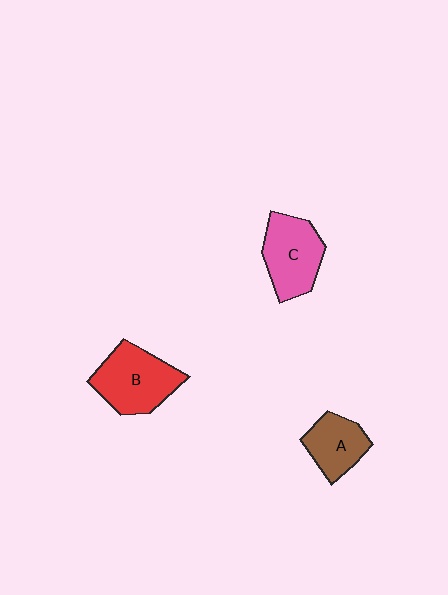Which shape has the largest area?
Shape B (red).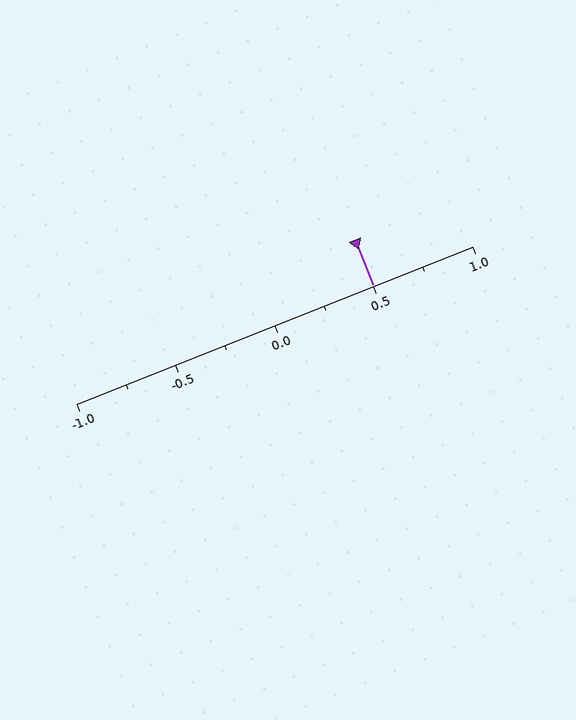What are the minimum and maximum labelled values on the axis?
The axis runs from -1.0 to 1.0.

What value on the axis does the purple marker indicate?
The marker indicates approximately 0.5.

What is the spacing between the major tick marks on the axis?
The major ticks are spaced 0.5 apart.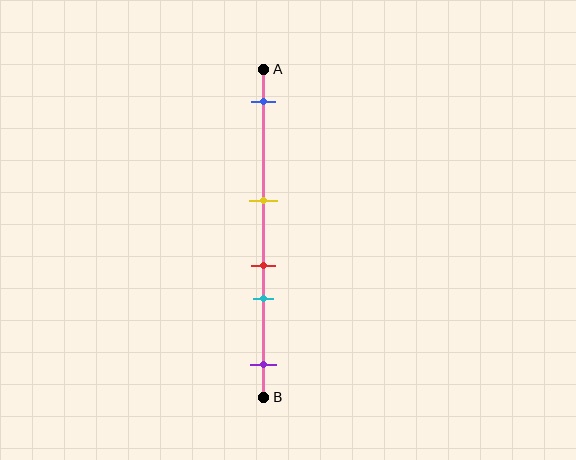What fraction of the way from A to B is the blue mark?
The blue mark is approximately 10% (0.1) of the way from A to B.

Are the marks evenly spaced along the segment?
No, the marks are not evenly spaced.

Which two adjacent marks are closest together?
The red and cyan marks are the closest adjacent pair.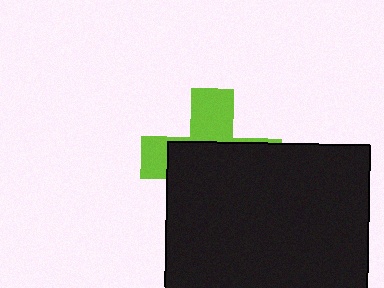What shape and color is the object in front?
The object in front is a black square.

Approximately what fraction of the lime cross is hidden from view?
Roughly 64% of the lime cross is hidden behind the black square.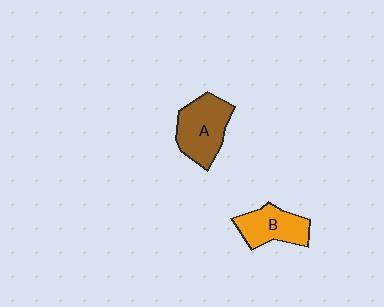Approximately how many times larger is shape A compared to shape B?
Approximately 1.2 times.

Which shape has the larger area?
Shape A (brown).